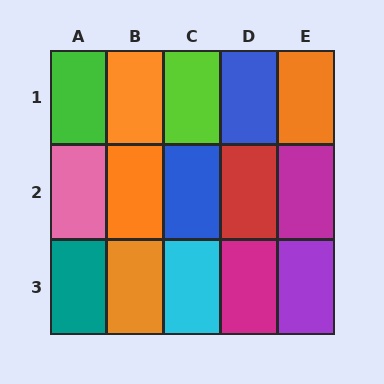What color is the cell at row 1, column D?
Blue.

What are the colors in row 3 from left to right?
Teal, orange, cyan, magenta, purple.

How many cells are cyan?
1 cell is cyan.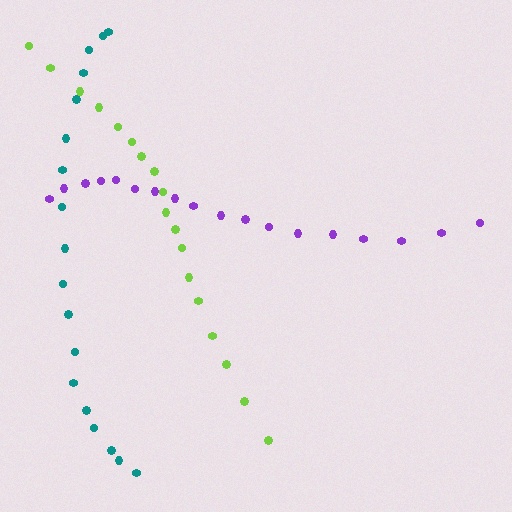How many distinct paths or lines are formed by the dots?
There are 3 distinct paths.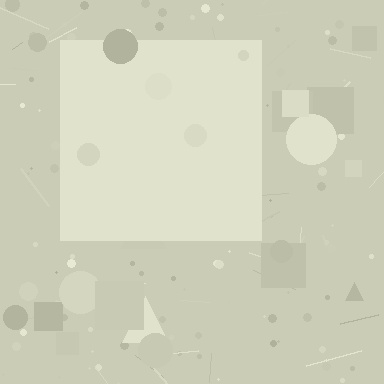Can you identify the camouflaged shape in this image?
The camouflaged shape is a square.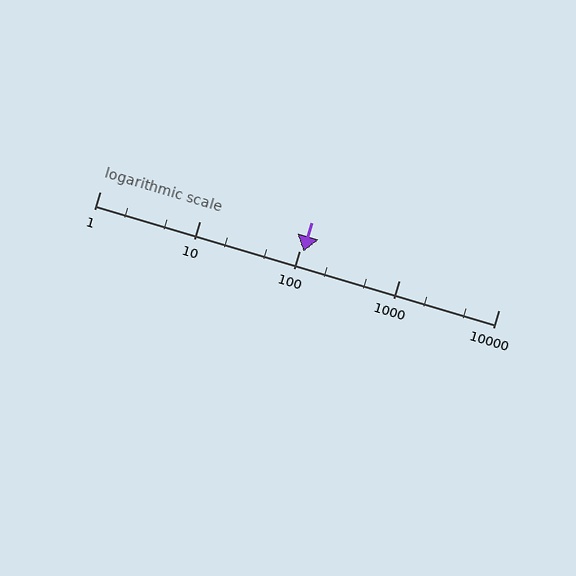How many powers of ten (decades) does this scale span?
The scale spans 4 decades, from 1 to 10000.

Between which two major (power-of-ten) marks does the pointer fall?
The pointer is between 100 and 1000.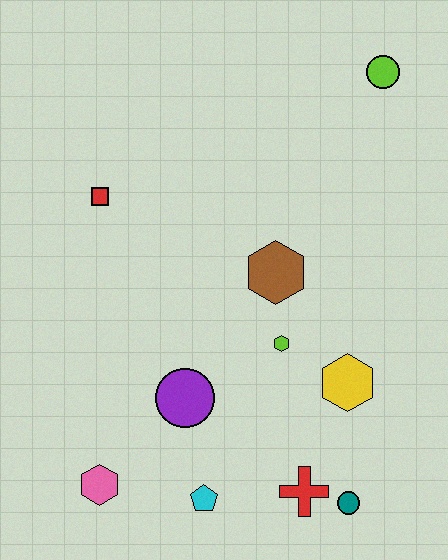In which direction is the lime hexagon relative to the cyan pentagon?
The lime hexagon is above the cyan pentagon.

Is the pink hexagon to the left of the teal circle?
Yes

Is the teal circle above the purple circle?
No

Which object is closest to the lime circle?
The brown hexagon is closest to the lime circle.